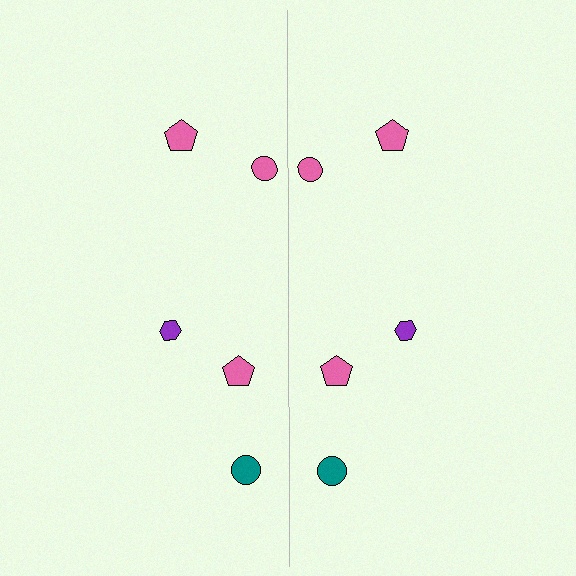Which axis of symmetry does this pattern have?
The pattern has a vertical axis of symmetry running through the center of the image.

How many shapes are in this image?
There are 10 shapes in this image.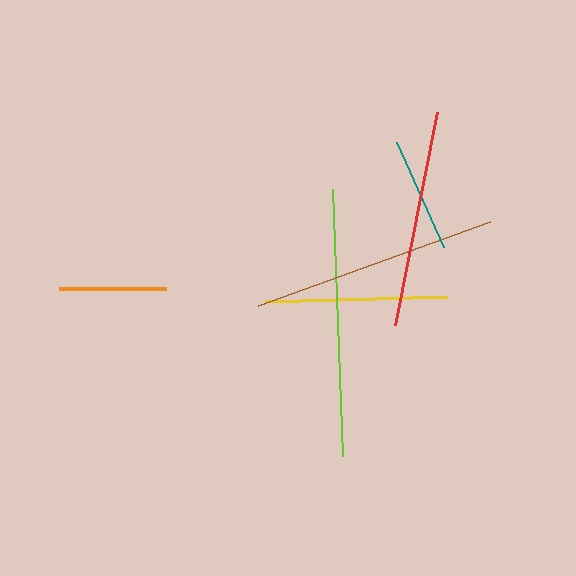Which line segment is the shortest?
The orange line is the shortest at approximately 107 pixels.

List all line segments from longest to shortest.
From longest to shortest: lime, brown, red, yellow, teal, orange.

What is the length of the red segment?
The red segment is approximately 217 pixels long.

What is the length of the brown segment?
The brown segment is approximately 247 pixels long.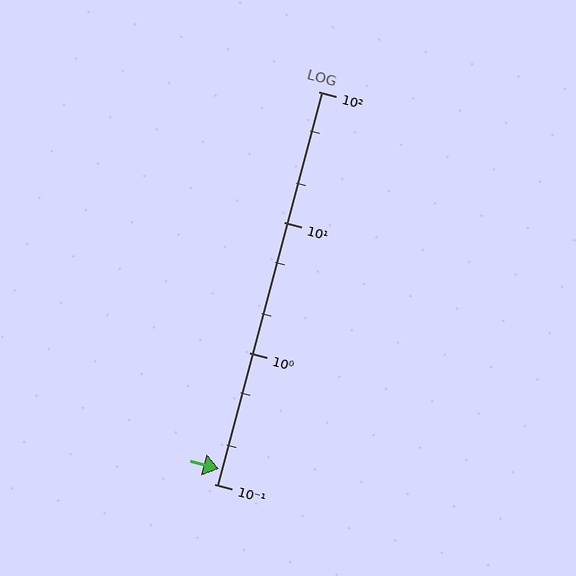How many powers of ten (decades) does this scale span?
The scale spans 3 decades, from 0.1 to 100.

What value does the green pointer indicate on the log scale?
The pointer indicates approximately 0.13.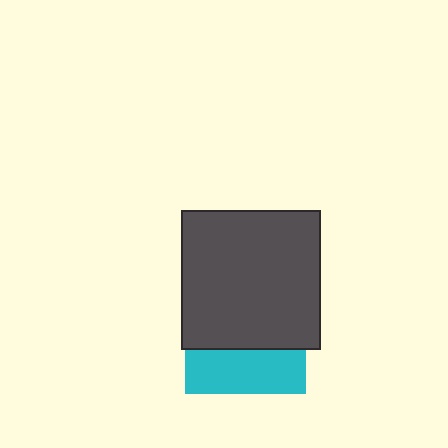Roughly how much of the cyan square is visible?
A small part of it is visible (roughly 37%).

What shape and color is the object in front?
The object in front is a dark gray square.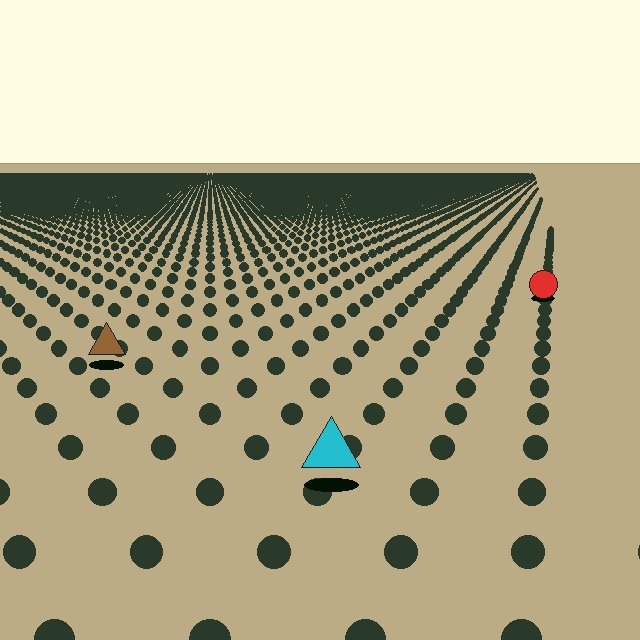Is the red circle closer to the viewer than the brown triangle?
No. The brown triangle is closer — you can tell from the texture gradient: the ground texture is coarser near it.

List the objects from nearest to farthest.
From nearest to farthest: the cyan triangle, the brown triangle, the red circle.